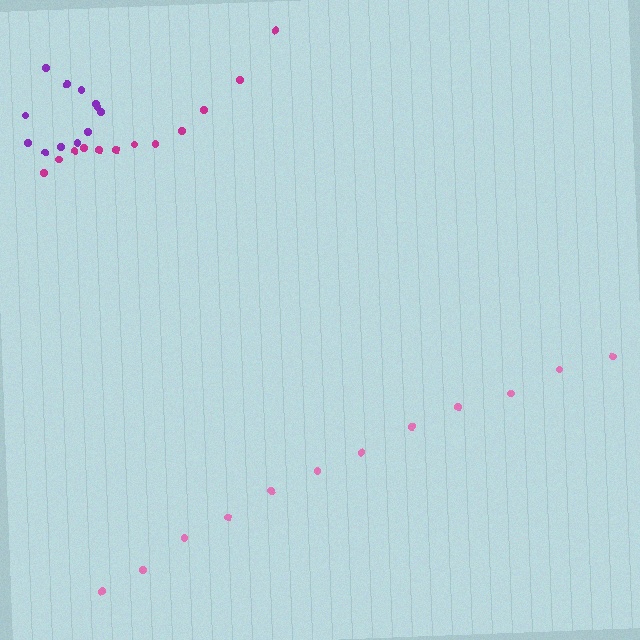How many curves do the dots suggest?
There are 3 distinct paths.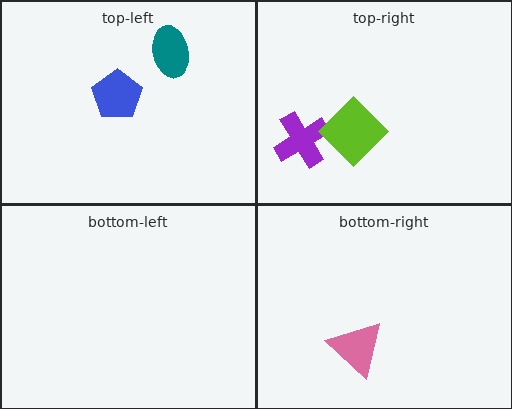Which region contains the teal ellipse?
The top-left region.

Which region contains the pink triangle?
The bottom-right region.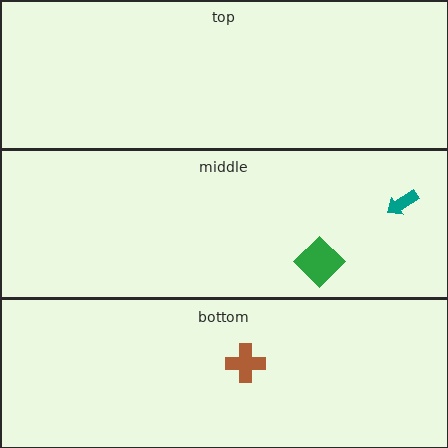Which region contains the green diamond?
The middle region.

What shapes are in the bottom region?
The brown cross.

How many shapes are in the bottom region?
1.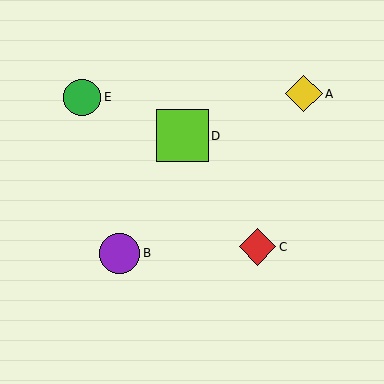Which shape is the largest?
The lime square (labeled D) is the largest.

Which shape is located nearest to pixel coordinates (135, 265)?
The purple circle (labeled B) at (120, 253) is nearest to that location.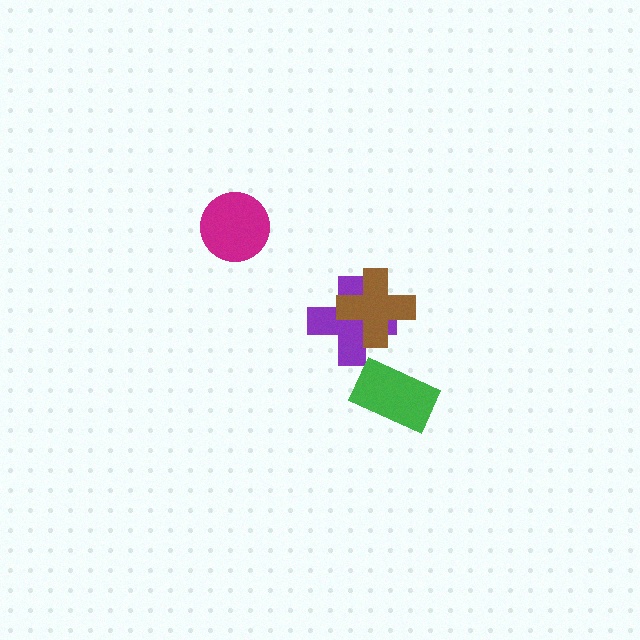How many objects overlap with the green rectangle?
0 objects overlap with the green rectangle.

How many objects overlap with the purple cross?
1 object overlaps with the purple cross.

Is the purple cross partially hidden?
Yes, it is partially covered by another shape.